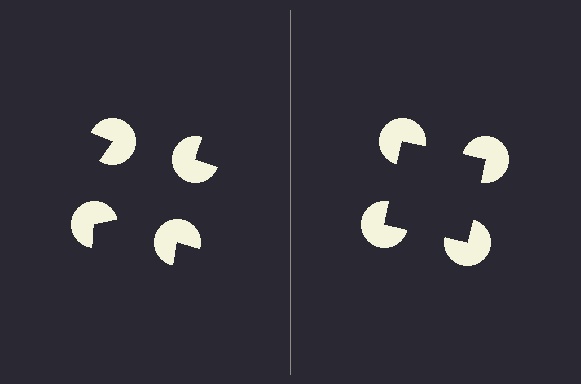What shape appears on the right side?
An illusory square.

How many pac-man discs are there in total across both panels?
8 — 4 on each side.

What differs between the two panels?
The pac-man discs are positioned identically on both sides; only the wedge orientations differ. On the right they align to a square; on the left they are misaligned.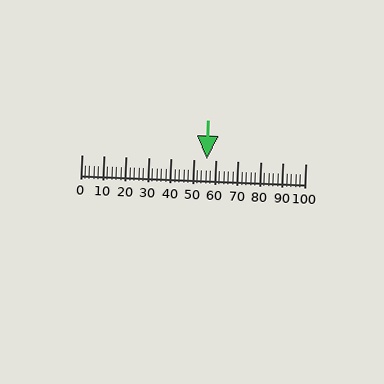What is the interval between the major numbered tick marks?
The major tick marks are spaced 10 units apart.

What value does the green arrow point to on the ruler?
The green arrow points to approximately 56.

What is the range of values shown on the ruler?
The ruler shows values from 0 to 100.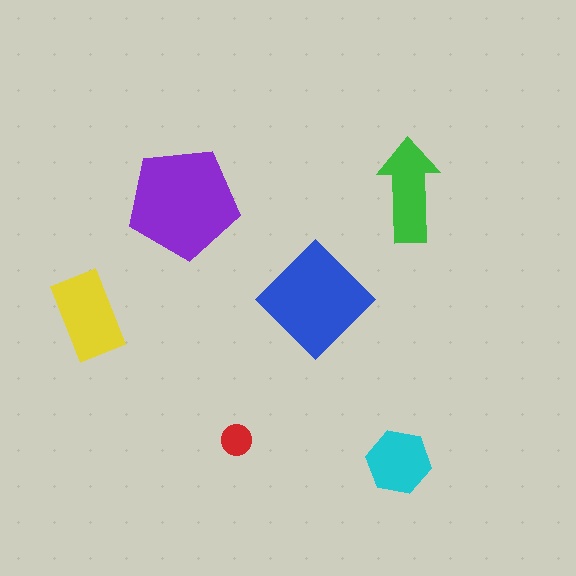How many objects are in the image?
There are 6 objects in the image.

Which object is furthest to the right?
The green arrow is rightmost.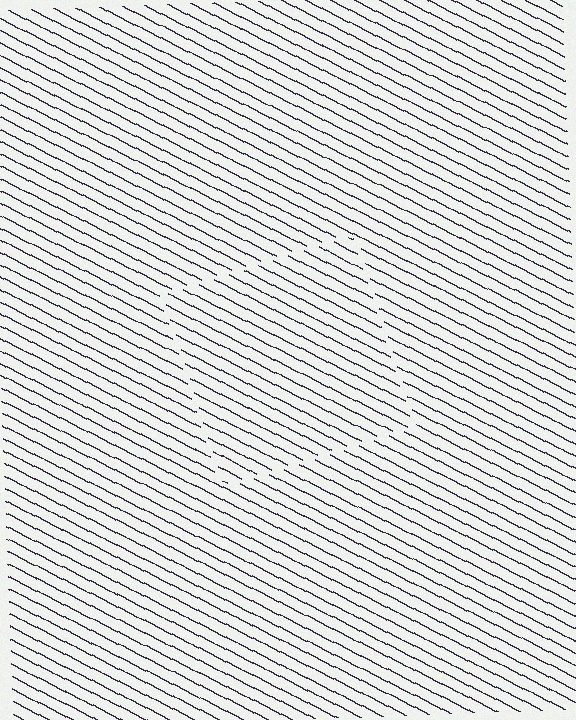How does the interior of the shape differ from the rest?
The interior of the shape contains the same grating, shifted by half a period — the contour is defined by the phase discontinuity where line-ends from the inner and outer gratings abut.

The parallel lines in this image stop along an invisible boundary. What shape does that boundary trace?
An illusory square. The interior of the shape contains the same grating, shifted by half a period — the contour is defined by the phase discontinuity where line-ends from the inner and outer gratings abut.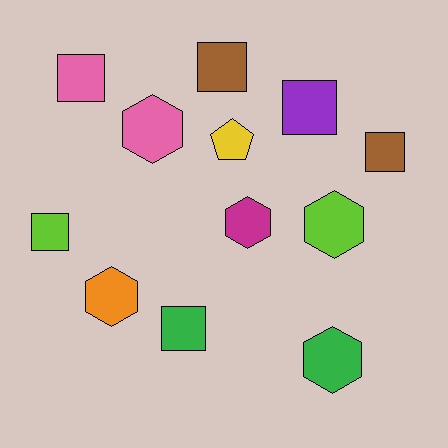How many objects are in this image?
There are 12 objects.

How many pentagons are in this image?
There is 1 pentagon.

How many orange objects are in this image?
There is 1 orange object.